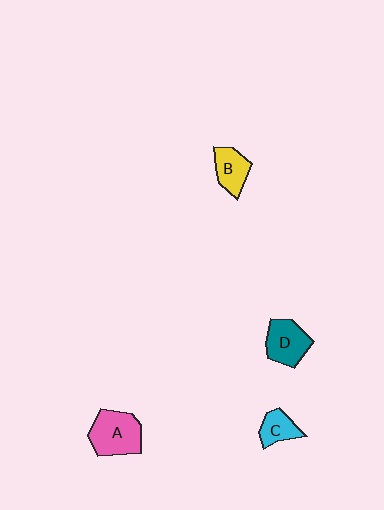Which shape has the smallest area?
Shape C (cyan).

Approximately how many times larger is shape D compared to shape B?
Approximately 1.3 times.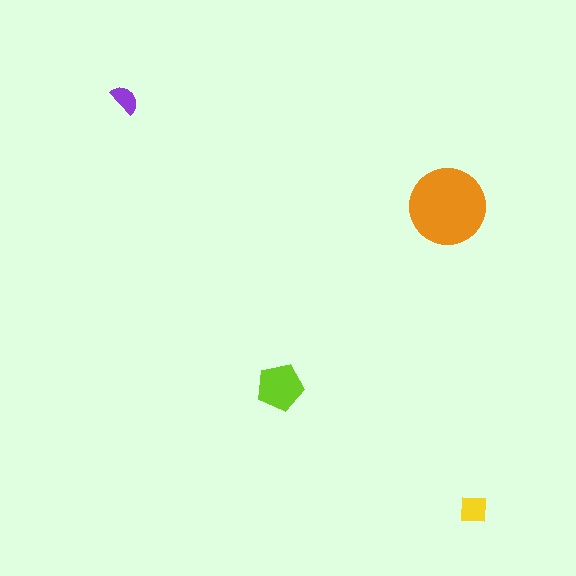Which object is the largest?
The orange circle.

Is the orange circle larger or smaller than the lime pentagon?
Larger.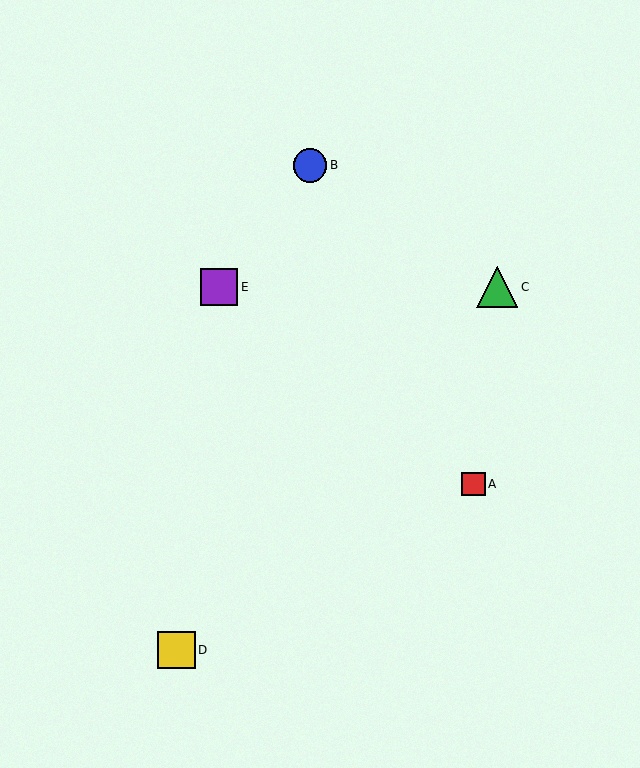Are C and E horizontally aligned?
Yes, both are at y≈287.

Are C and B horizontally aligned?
No, C is at y≈287 and B is at y≈165.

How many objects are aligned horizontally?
2 objects (C, E) are aligned horizontally.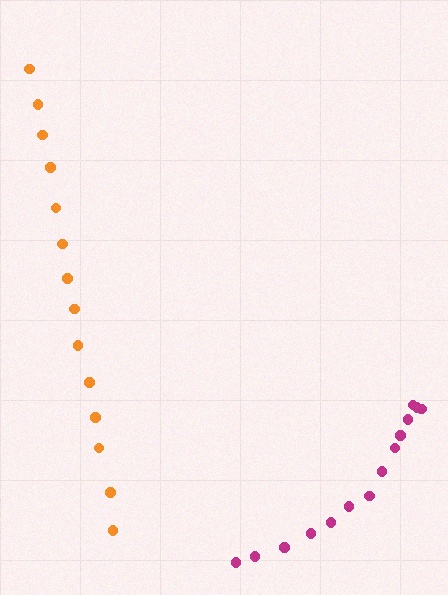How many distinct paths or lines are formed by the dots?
There are 2 distinct paths.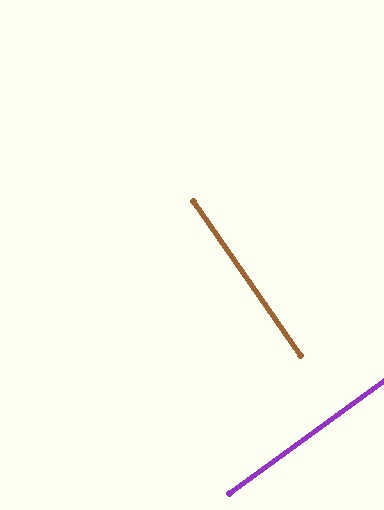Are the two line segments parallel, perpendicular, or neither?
Perpendicular — they meet at approximately 89°.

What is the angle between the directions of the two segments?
Approximately 89 degrees.